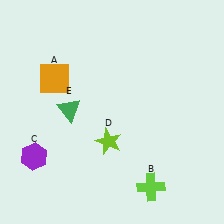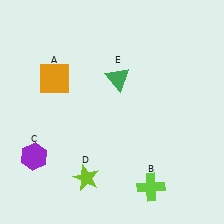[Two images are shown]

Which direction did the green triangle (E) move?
The green triangle (E) moved right.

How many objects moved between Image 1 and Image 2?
2 objects moved between the two images.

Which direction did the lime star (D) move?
The lime star (D) moved down.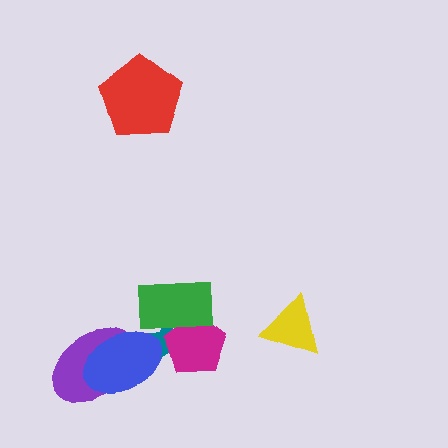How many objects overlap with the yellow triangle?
0 objects overlap with the yellow triangle.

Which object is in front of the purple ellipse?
The blue ellipse is in front of the purple ellipse.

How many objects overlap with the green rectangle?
2 objects overlap with the green rectangle.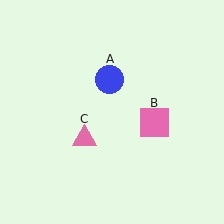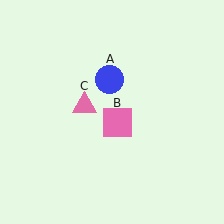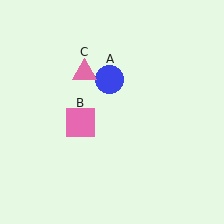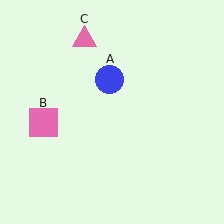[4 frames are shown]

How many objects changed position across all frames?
2 objects changed position: pink square (object B), pink triangle (object C).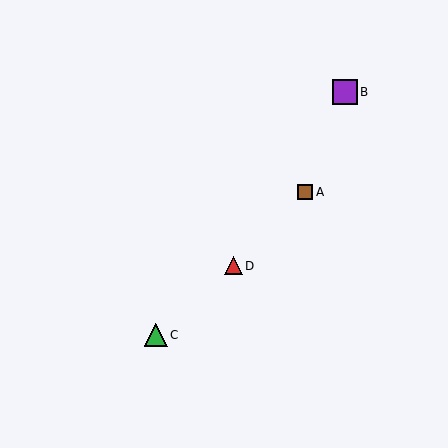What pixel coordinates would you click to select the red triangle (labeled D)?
Click at (233, 266) to select the red triangle D.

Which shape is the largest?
The purple square (labeled B) is the largest.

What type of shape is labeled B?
Shape B is a purple square.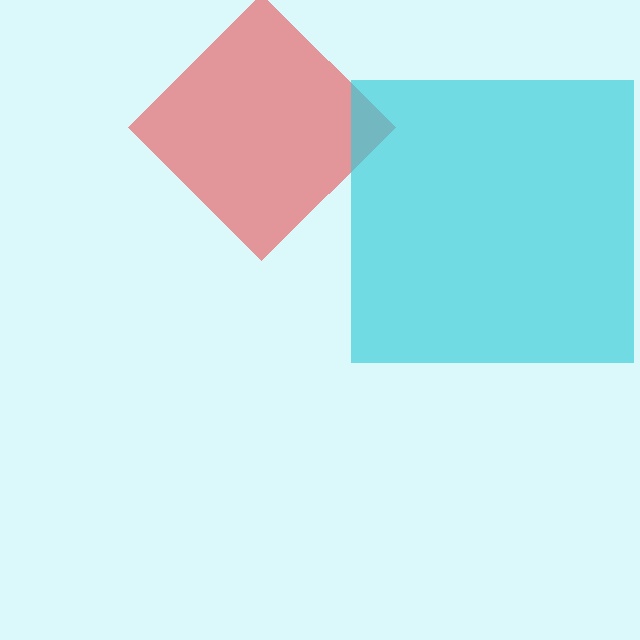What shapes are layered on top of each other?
The layered shapes are: a red diamond, a cyan square.